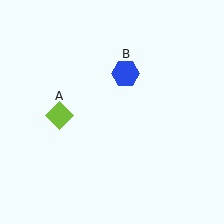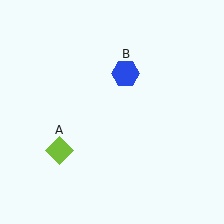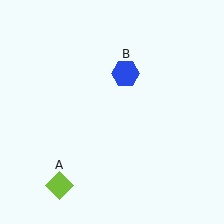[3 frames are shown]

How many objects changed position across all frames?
1 object changed position: lime diamond (object A).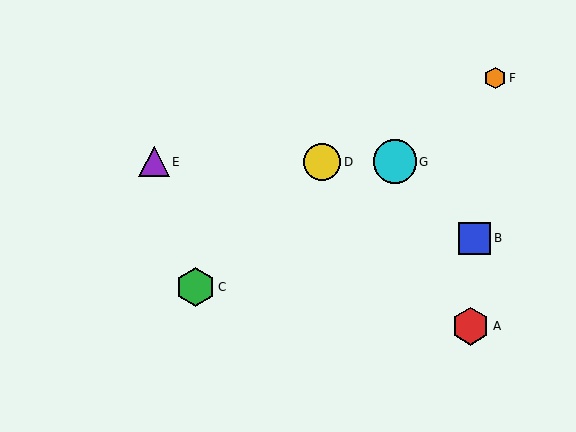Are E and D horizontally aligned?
Yes, both are at y≈162.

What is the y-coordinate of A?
Object A is at y≈326.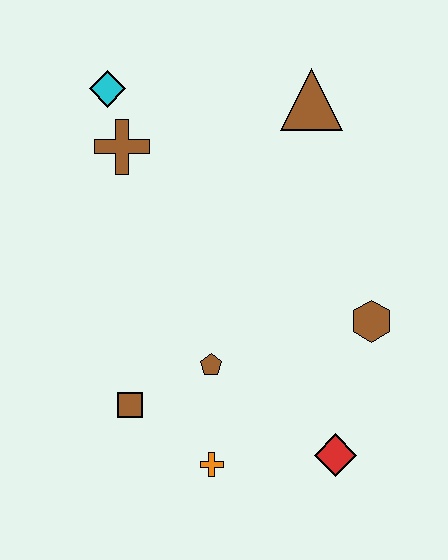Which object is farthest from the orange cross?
The cyan diamond is farthest from the orange cross.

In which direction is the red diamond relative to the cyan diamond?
The red diamond is below the cyan diamond.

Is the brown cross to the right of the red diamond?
No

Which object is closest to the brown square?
The brown pentagon is closest to the brown square.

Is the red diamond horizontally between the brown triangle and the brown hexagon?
Yes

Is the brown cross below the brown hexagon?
No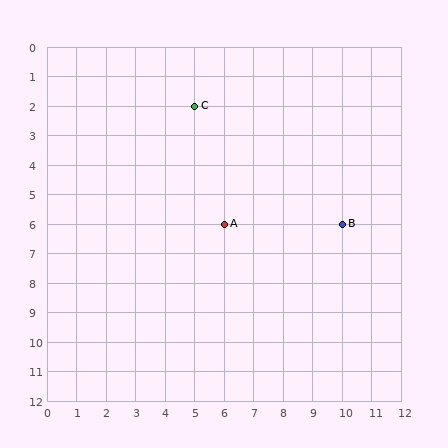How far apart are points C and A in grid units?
Points C and A are 1 column and 4 rows apart (about 4.1 grid units diagonally).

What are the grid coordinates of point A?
Point A is at grid coordinates (6, 6).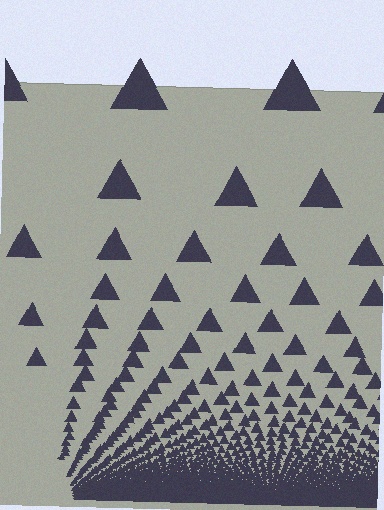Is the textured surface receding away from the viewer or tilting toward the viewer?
The surface appears to tilt toward the viewer. Texture elements get larger and sparser toward the top.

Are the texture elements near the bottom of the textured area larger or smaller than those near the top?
Smaller. The gradient is inverted — elements near the bottom are smaller and denser.